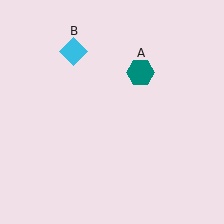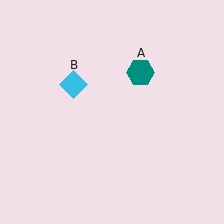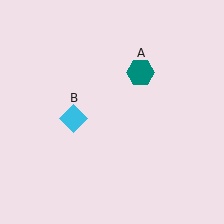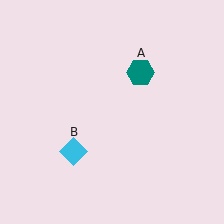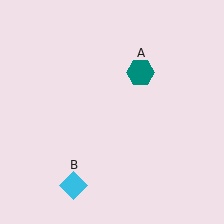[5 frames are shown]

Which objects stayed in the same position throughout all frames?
Teal hexagon (object A) remained stationary.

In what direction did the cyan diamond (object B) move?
The cyan diamond (object B) moved down.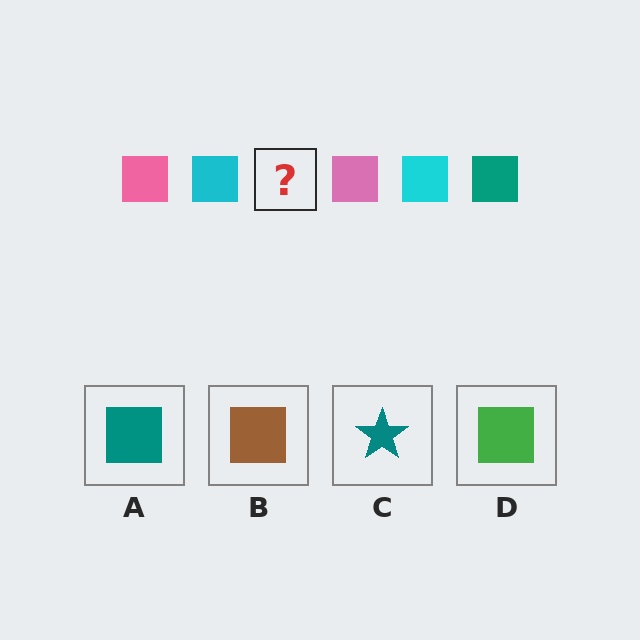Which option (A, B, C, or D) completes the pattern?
A.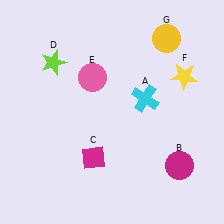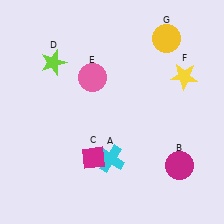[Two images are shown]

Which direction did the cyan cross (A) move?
The cyan cross (A) moved down.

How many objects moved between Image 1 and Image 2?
1 object moved between the two images.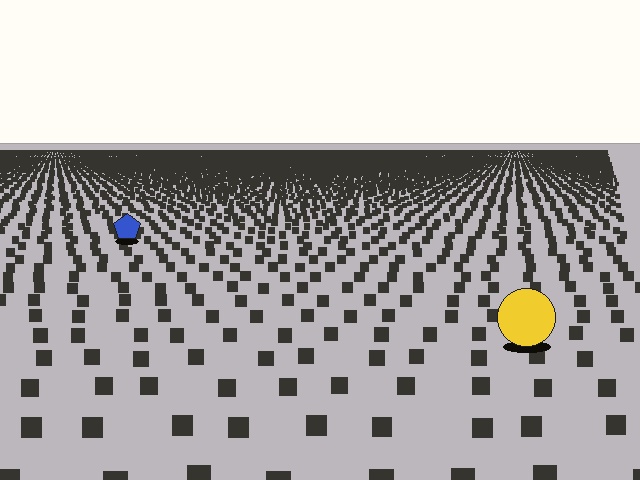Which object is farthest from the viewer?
The blue pentagon is farthest from the viewer. It appears smaller and the ground texture around it is denser.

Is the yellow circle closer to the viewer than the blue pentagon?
Yes. The yellow circle is closer — you can tell from the texture gradient: the ground texture is coarser near it.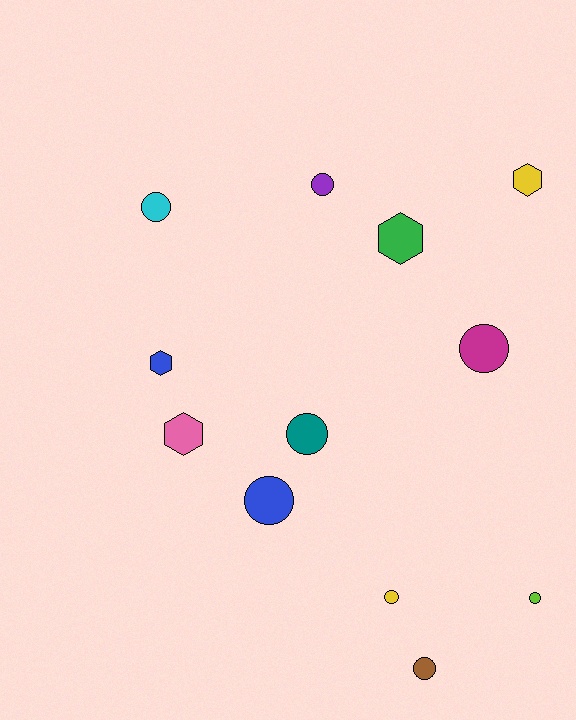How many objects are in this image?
There are 12 objects.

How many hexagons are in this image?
There are 4 hexagons.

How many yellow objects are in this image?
There are 2 yellow objects.